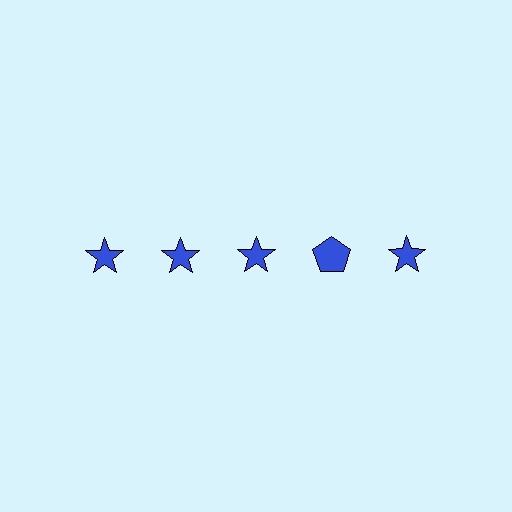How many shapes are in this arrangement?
There are 5 shapes arranged in a grid pattern.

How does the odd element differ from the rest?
It has a different shape: pentagon instead of star.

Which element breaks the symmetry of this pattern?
The blue pentagon in the top row, second from right column breaks the symmetry. All other shapes are blue stars.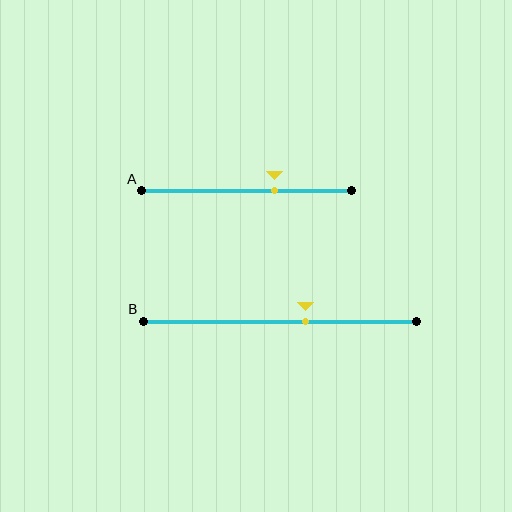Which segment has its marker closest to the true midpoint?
Segment B has its marker closest to the true midpoint.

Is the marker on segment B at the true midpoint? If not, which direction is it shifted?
No, the marker on segment B is shifted to the right by about 9% of the segment length.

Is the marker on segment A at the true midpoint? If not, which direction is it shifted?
No, the marker on segment A is shifted to the right by about 14% of the segment length.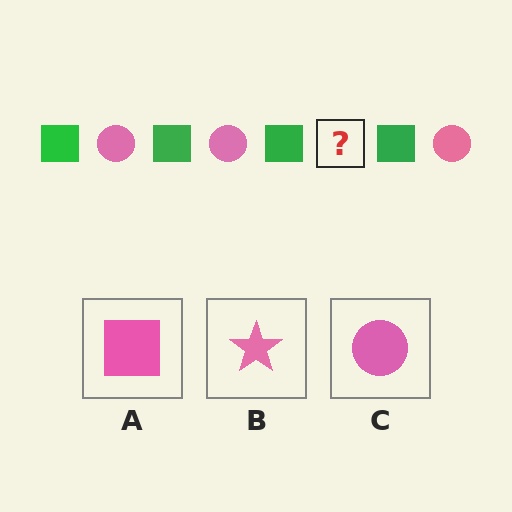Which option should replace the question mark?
Option C.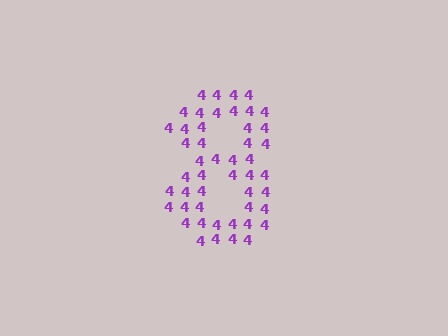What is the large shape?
The large shape is the digit 8.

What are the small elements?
The small elements are digit 4's.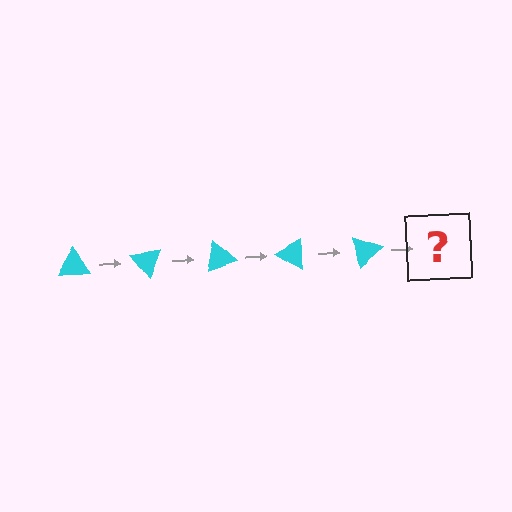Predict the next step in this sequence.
The next step is a cyan triangle rotated 250 degrees.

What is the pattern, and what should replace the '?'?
The pattern is that the triangle rotates 50 degrees each step. The '?' should be a cyan triangle rotated 250 degrees.